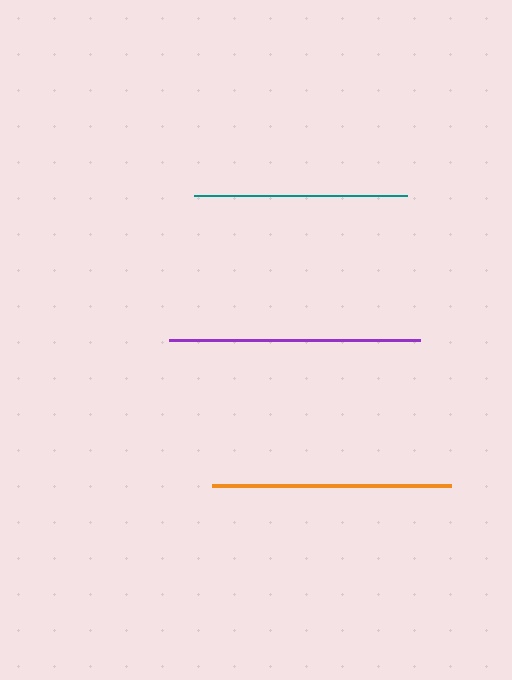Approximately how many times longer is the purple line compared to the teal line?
The purple line is approximately 1.2 times the length of the teal line.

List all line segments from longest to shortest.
From longest to shortest: purple, orange, teal.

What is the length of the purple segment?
The purple segment is approximately 251 pixels long.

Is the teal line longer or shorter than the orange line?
The orange line is longer than the teal line.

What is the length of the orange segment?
The orange segment is approximately 240 pixels long.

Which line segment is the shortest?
The teal line is the shortest at approximately 214 pixels.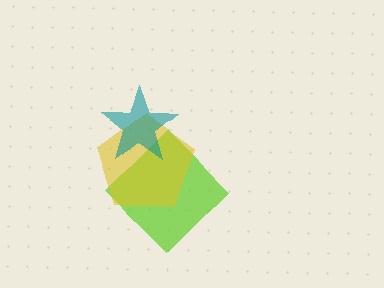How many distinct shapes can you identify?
There are 3 distinct shapes: a lime diamond, a yellow pentagon, a teal star.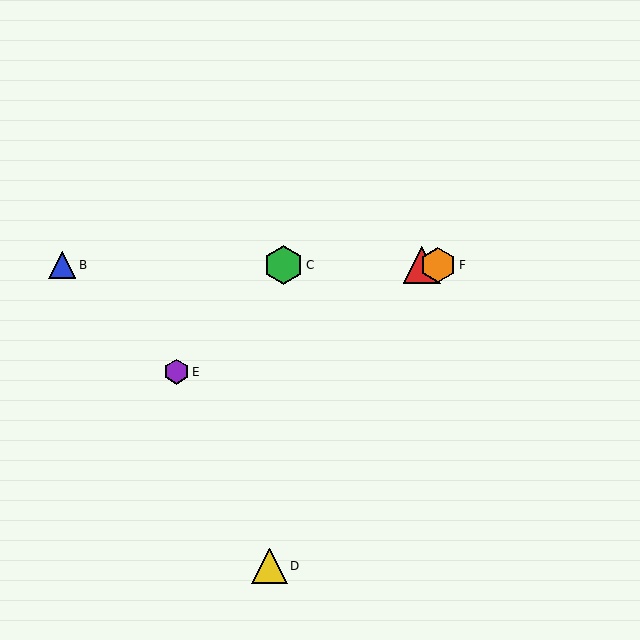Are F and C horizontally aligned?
Yes, both are at y≈265.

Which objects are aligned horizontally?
Objects A, B, C, F are aligned horizontally.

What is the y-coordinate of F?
Object F is at y≈265.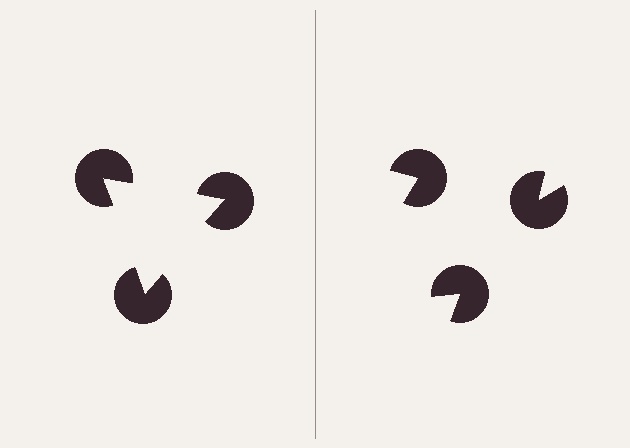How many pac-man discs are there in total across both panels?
6 — 3 on each side.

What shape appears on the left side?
An illusory triangle.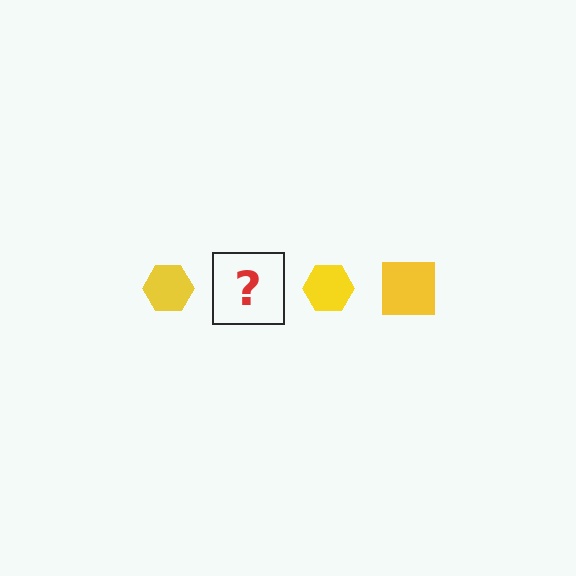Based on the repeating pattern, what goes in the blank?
The blank should be a yellow square.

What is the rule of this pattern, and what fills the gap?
The rule is that the pattern cycles through hexagon, square shapes in yellow. The gap should be filled with a yellow square.